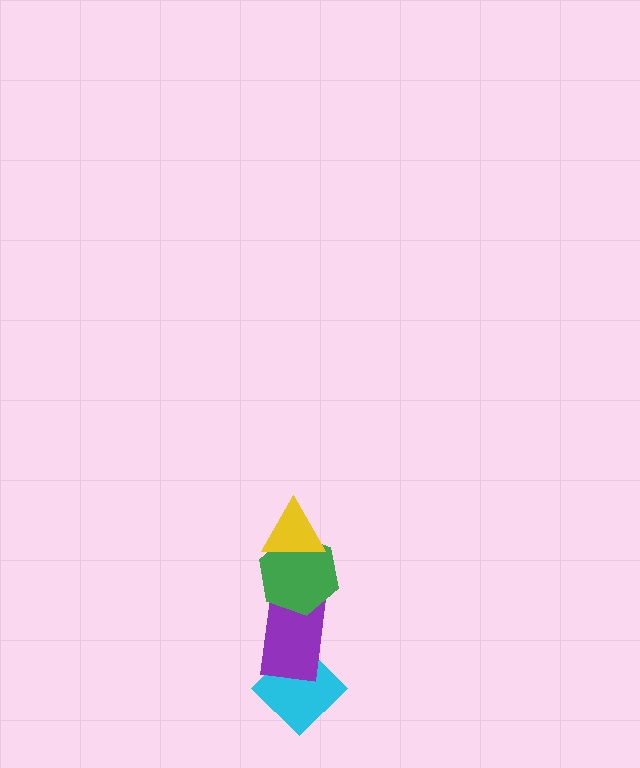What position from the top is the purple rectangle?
The purple rectangle is 3rd from the top.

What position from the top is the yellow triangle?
The yellow triangle is 1st from the top.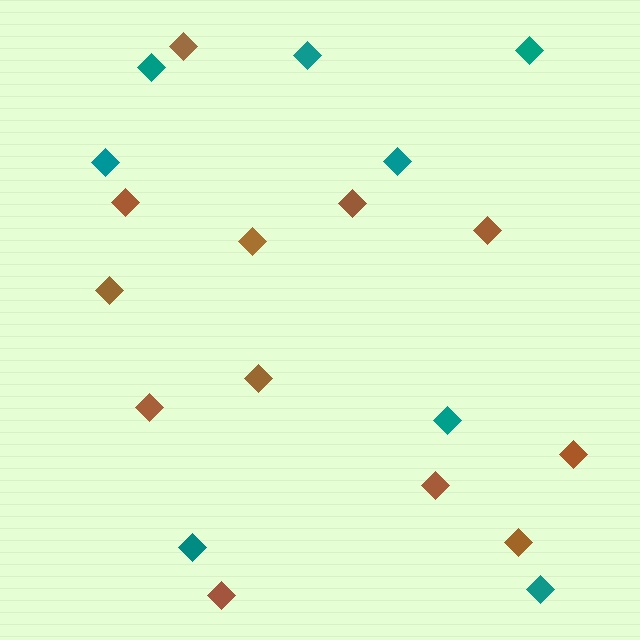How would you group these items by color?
There are 2 groups: one group of brown diamonds (12) and one group of teal diamonds (8).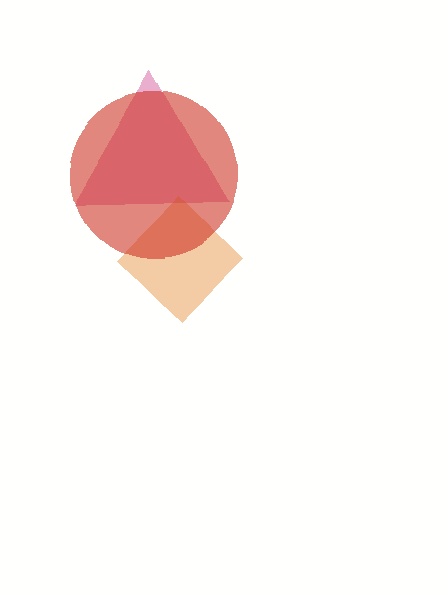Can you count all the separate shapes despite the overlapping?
Yes, there are 3 separate shapes.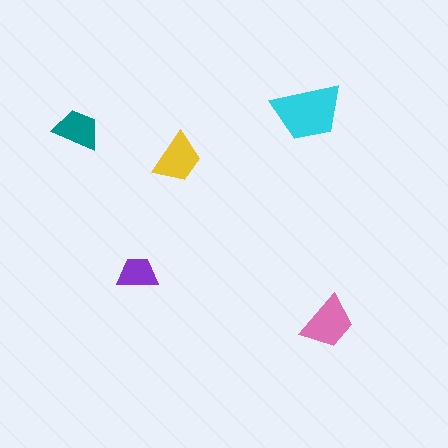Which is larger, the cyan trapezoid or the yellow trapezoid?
The cyan one.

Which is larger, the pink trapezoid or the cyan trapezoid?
The cyan one.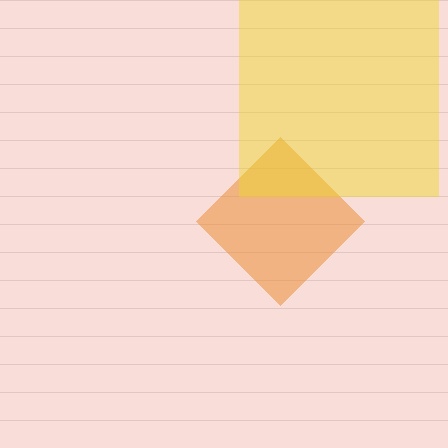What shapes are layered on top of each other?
The layered shapes are: an orange diamond, a yellow square.